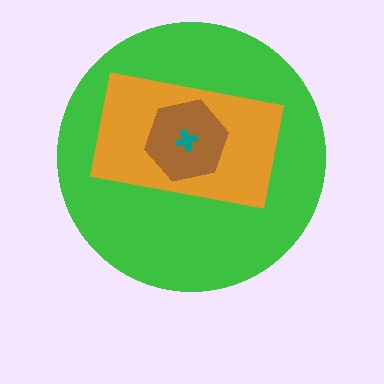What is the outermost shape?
The green circle.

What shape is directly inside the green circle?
The orange rectangle.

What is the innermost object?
The teal cross.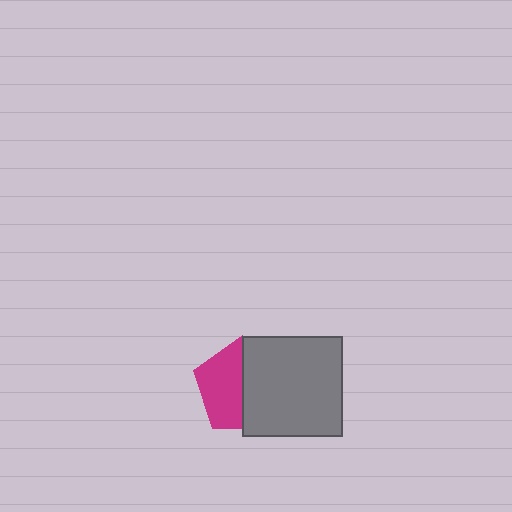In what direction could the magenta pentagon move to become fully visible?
The magenta pentagon could move left. That would shift it out from behind the gray square entirely.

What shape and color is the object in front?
The object in front is a gray square.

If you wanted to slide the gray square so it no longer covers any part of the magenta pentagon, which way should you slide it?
Slide it right — that is the most direct way to separate the two shapes.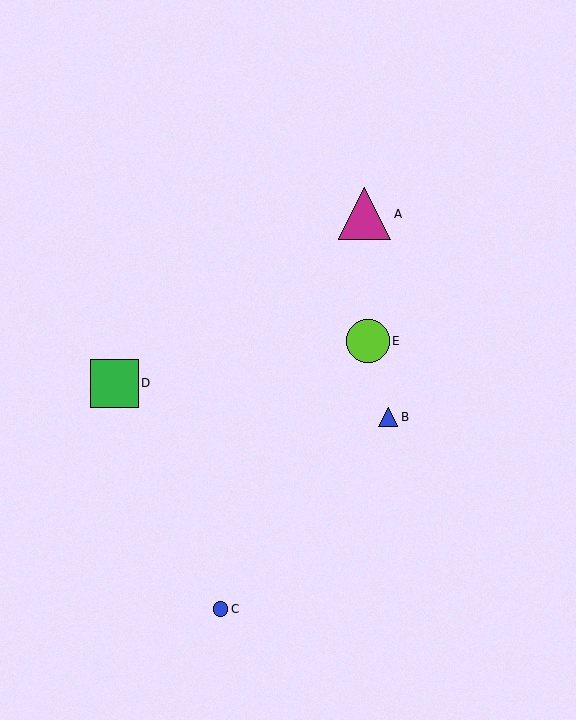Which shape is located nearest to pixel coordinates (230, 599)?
The blue circle (labeled C) at (221, 609) is nearest to that location.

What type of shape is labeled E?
Shape E is a lime circle.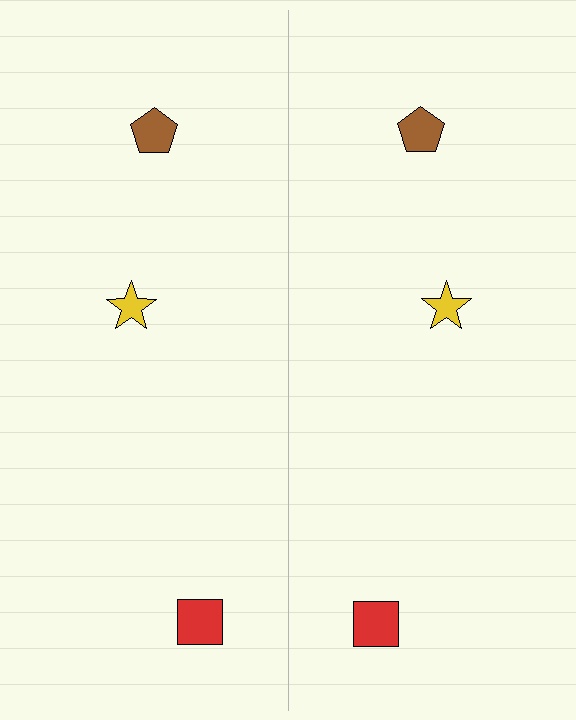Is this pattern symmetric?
Yes, this pattern has bilateral (reflection) symmetry.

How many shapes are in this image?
There are 6 shapes in this image.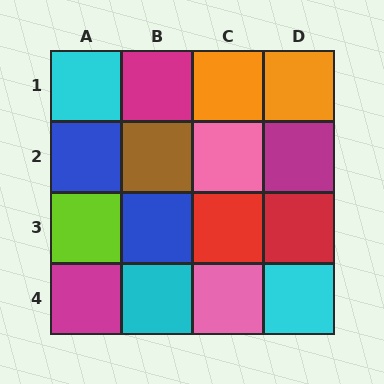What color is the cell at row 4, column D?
Cyan.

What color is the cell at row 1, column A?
Cyan.